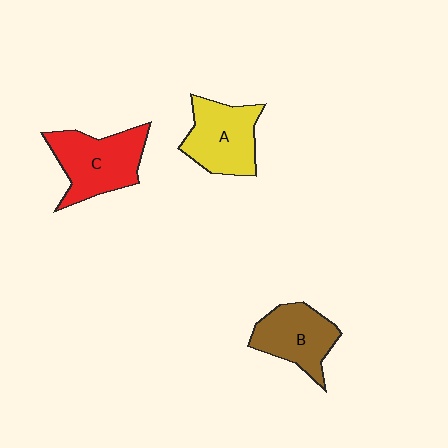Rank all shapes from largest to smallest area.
From largest to smallest: C (red), A (yellow), B (brown).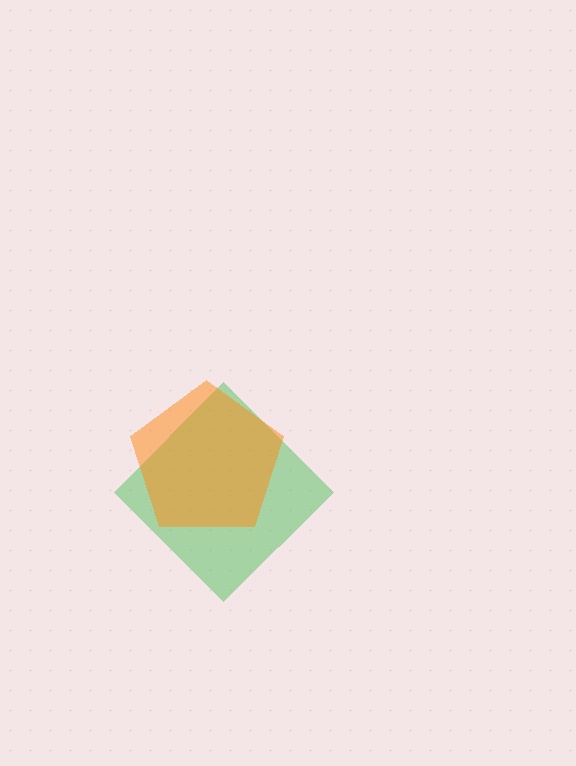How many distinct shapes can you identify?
There are 2 distinct shapes: a green diamond, an orange pentagon.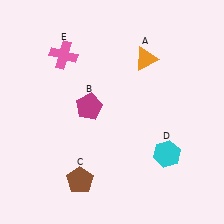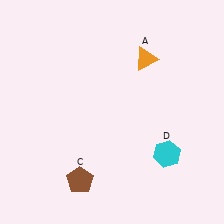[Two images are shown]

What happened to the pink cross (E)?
The pink cross (E) was removed in Image 2. It was in the top-left area of Image 1.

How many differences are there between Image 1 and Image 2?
There are 2 differences between the two images.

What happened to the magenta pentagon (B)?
The magenta pentagon (B) was removed in Image 2. It was in the top-left area of Image 1.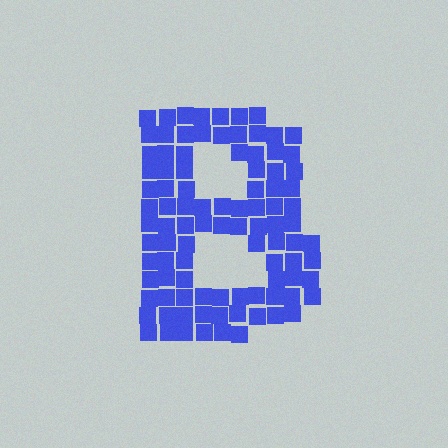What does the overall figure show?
The overall figure shows the letter B.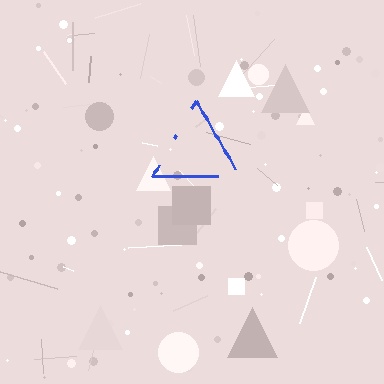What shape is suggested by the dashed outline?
The dashed outline suggests a triangle.